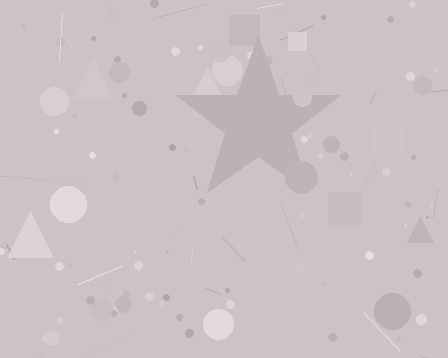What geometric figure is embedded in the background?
A star is embedded in the background.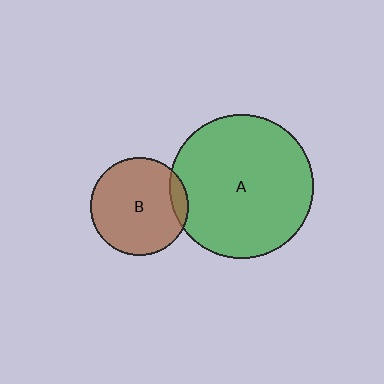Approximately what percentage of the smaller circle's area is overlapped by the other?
Approximately 10%.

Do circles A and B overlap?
Yes.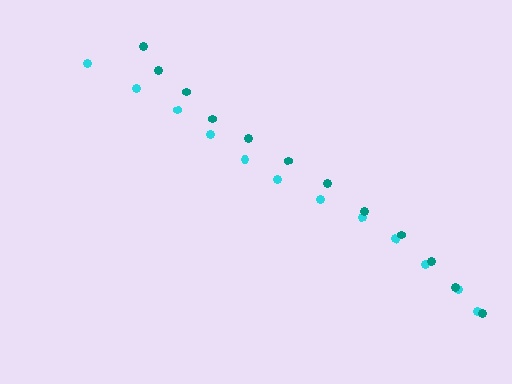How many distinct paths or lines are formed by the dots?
There are 2 distinct paths.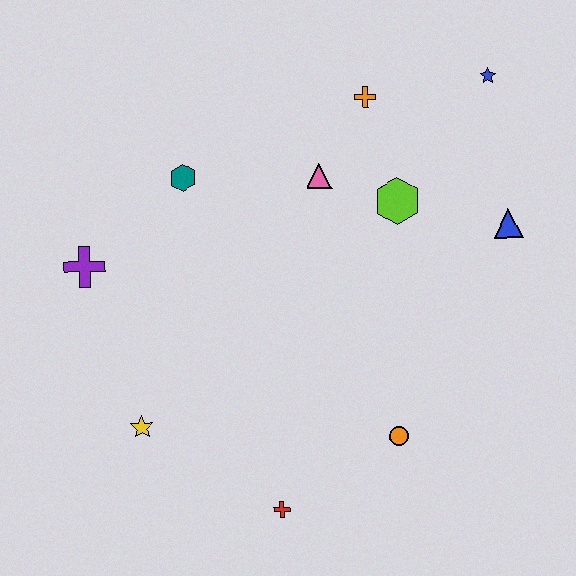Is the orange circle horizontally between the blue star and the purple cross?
Yes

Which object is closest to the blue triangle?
The lime hexagon is closest to the blue triangle.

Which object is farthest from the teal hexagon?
The red cross is farthest from the teal hexagon.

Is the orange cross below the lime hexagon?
No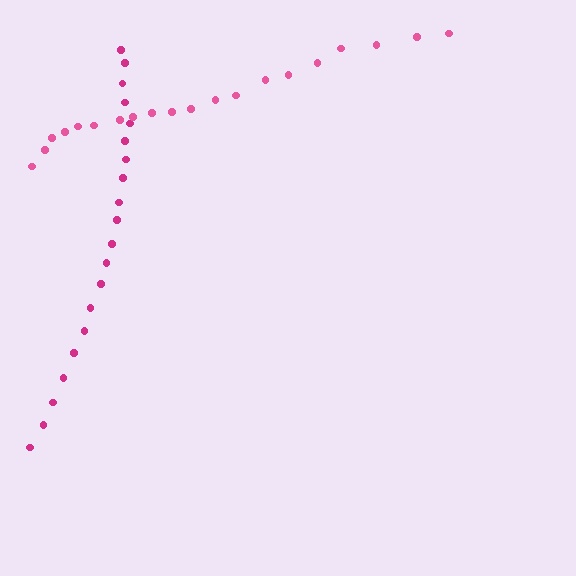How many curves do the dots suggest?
There are 2 distinct paths.